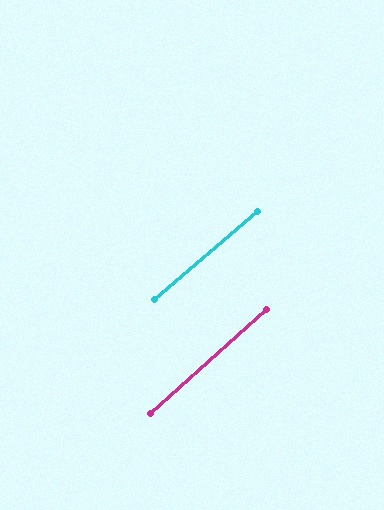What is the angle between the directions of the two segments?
Approximately 1 degree.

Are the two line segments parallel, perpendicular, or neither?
Parallel — their directions differ by only 1.3°.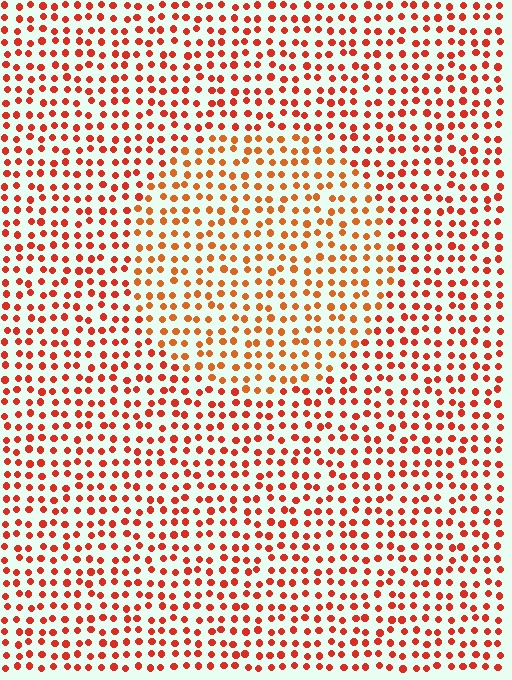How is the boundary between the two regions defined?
The boundary is defined purely by a slight shift in hue (about 19 degrees). Spacing, size, and orientation are identical on both sides.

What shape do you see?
I see a circle.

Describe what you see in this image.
The image is filled with small red elements in a uniform arrangement. A circle-shaped region is visible where the elements are tinted to a slightly different hue, forming a subtle color boundary.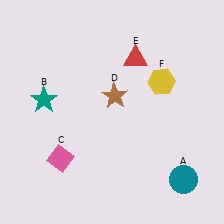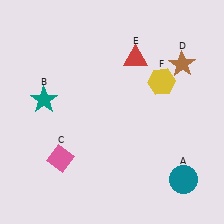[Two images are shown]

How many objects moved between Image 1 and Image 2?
1 object moved between the two images.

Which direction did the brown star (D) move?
The brown star (D) moved right.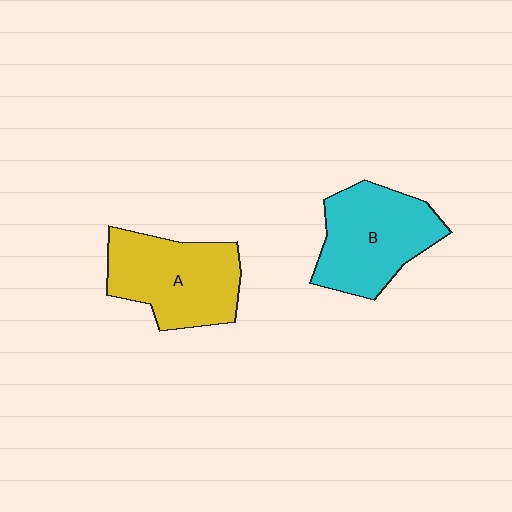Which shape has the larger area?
Shape A (yellow).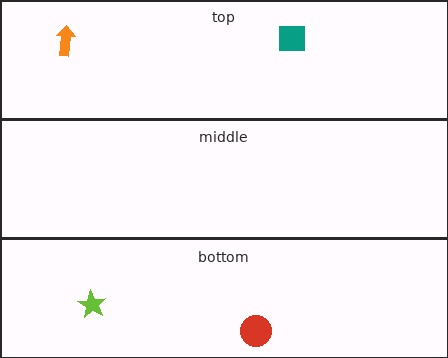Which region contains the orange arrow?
The top region.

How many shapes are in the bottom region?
2.